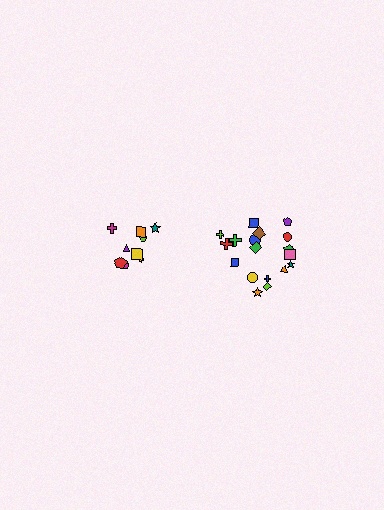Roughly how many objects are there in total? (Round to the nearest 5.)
Roughly 30 objects in total.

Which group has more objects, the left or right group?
The right group.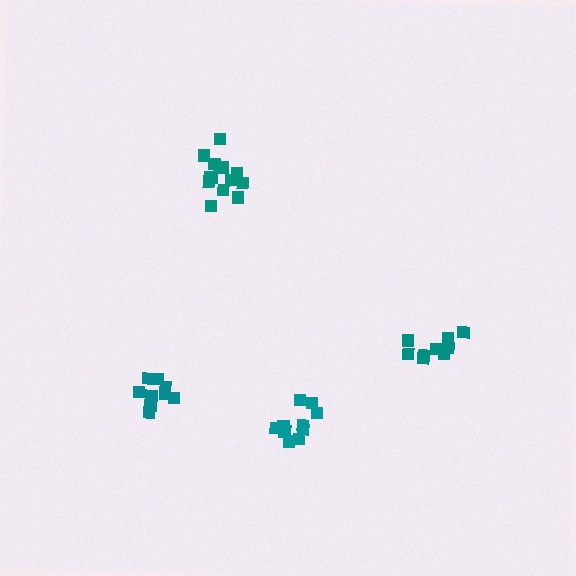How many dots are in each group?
Group 1: 9 dots, Group 2: 14 dots, Group 3: 11 dots, Group 4: 9 dots (43 total).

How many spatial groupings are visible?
There are 4 spatial groupings.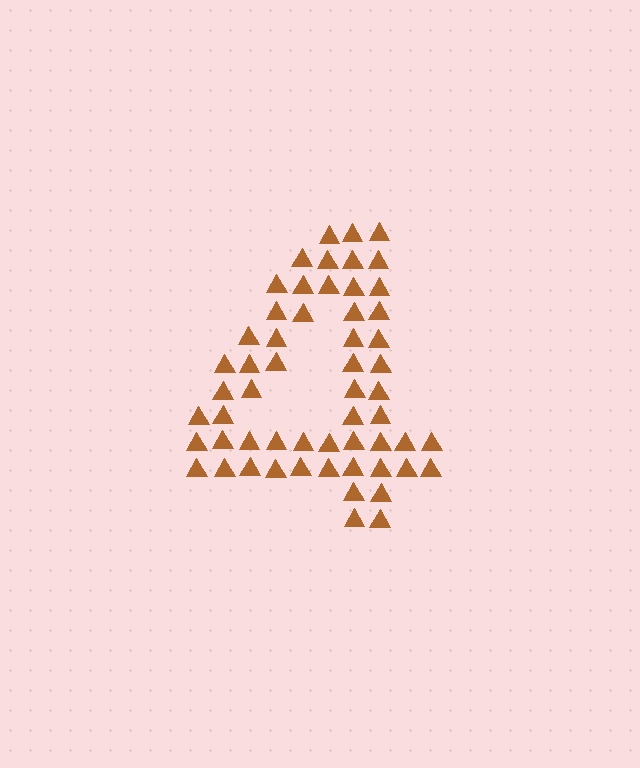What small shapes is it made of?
It is made of small triangles.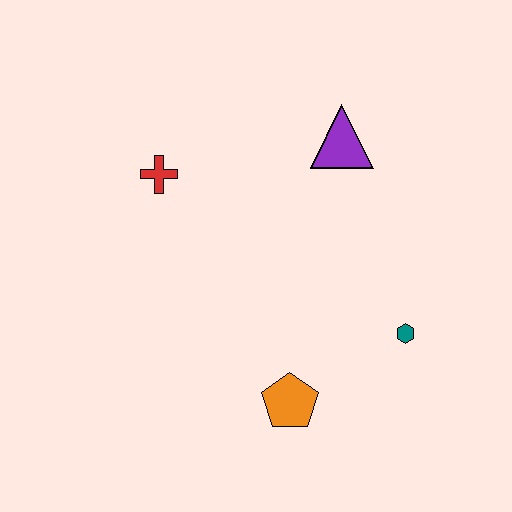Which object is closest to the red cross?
The purple triangle is closest to the red cross.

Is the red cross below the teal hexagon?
No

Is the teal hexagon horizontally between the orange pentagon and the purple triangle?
No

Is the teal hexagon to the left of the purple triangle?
No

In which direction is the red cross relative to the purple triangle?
The red cross is to the left of the purple triangle.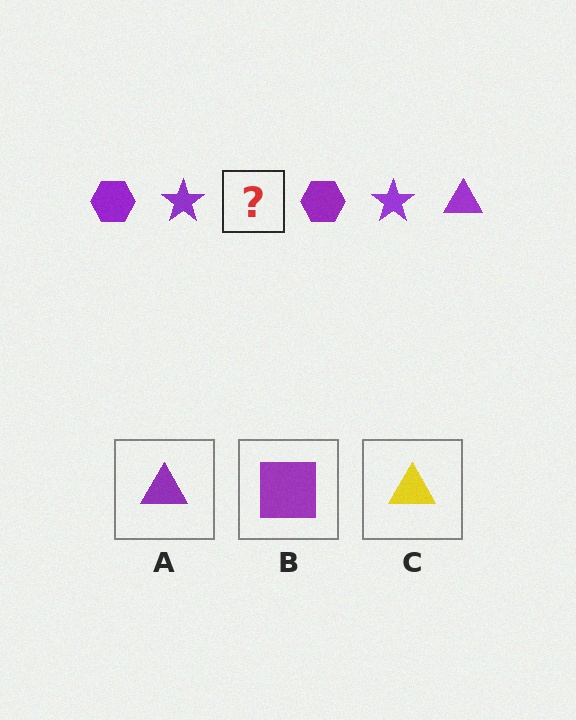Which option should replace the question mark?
Option A.